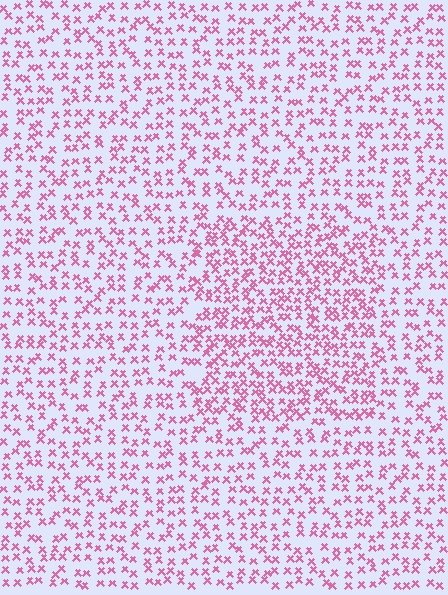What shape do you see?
I see a rectangle.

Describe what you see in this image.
The image contains small pink elements arranged at two different densities. A rectangle-shaped region is visible where the elements are more densely packed than the surrounding area.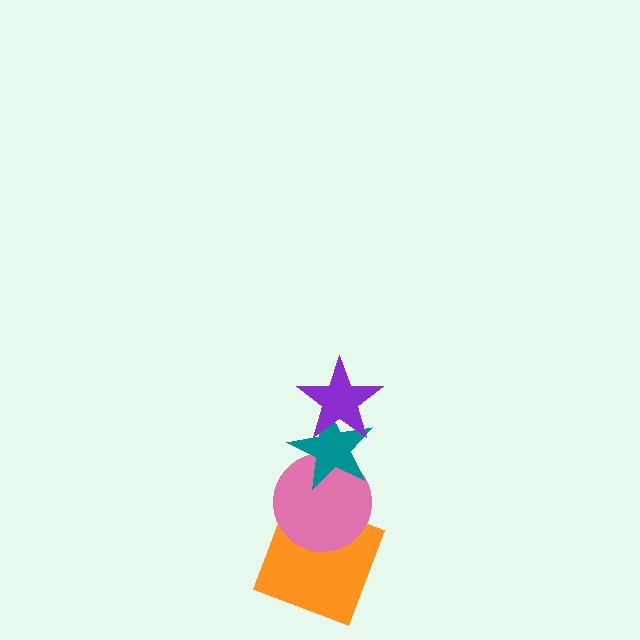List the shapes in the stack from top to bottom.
From top to bottom: the purple star, the teal star, the pink circle, the orange square.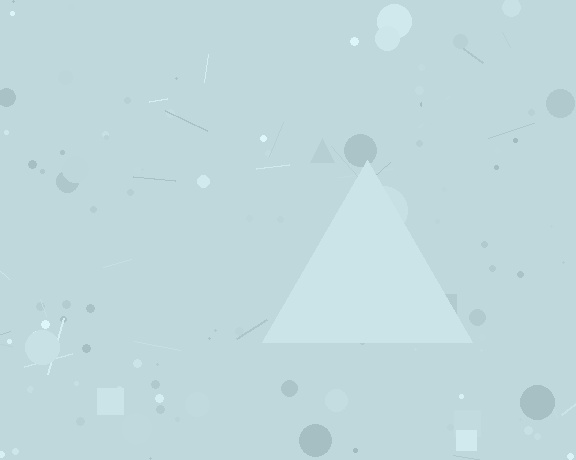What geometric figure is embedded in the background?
A triangle is embedded in the background.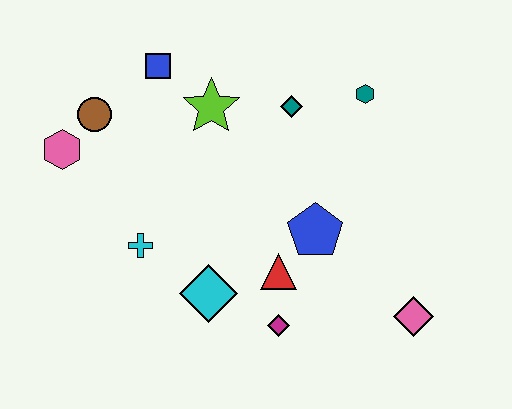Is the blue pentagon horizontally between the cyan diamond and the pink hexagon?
No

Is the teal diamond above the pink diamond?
Yes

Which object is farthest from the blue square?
The pink diamond is farthest from the blue square.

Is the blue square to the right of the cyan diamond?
No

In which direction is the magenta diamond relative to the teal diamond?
The magenta diamond is below the teal diamond.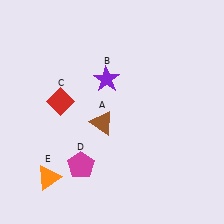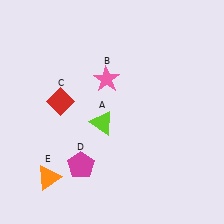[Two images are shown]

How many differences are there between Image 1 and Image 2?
There are 2 differences between the two images.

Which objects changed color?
A changed from brown to lime. B changed from purple to pink.